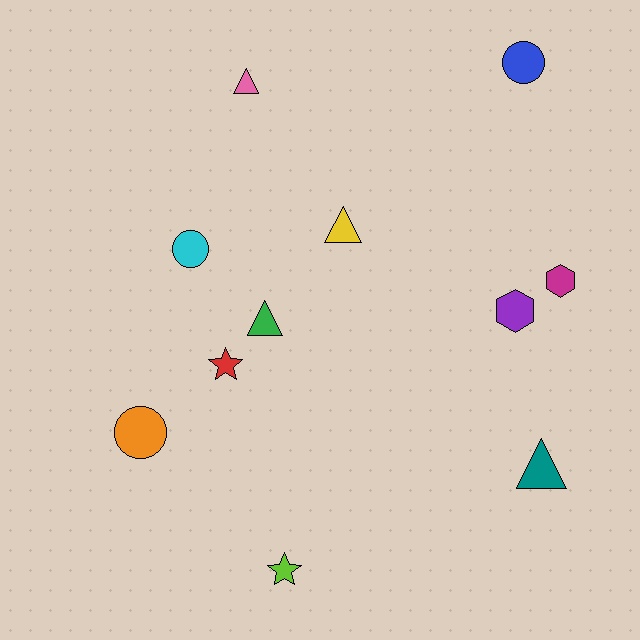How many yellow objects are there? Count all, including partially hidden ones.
There is 1 yellow object.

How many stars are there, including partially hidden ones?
There are 2 stars.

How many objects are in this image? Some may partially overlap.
There are 11 objects.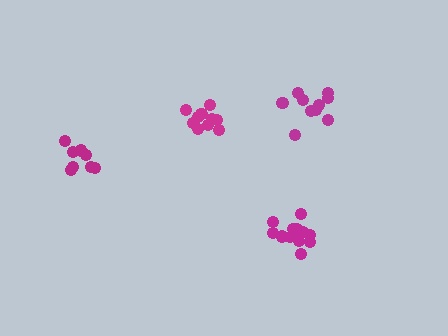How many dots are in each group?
Group 1: 13 dots, Group 2: 8 dots, Group 3: 10 dots, Group 4: 11 dots (42 total).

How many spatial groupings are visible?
There are 4 spatial groupings.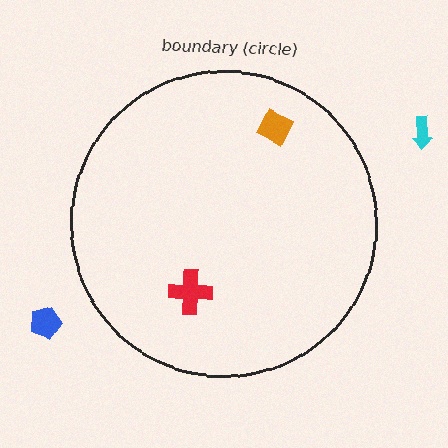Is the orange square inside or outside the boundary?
Inside.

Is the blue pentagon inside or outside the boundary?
Outside.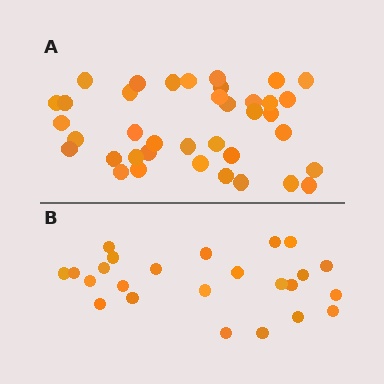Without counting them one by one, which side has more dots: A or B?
Region A (the top region) has more dots.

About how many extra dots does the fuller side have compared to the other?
Region A has approximately 15 more dots than region B.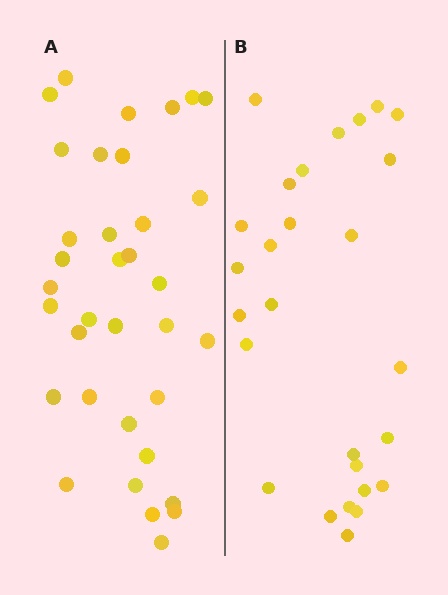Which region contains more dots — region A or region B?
Region A (the left region) has more dots.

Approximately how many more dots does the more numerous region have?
Region A has roughly 8 or so more dots than region B.